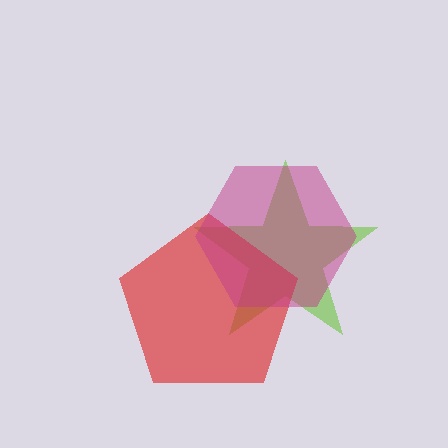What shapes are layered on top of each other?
The layered shapes are: a lime star, a red pentagon, a magenta hexagon.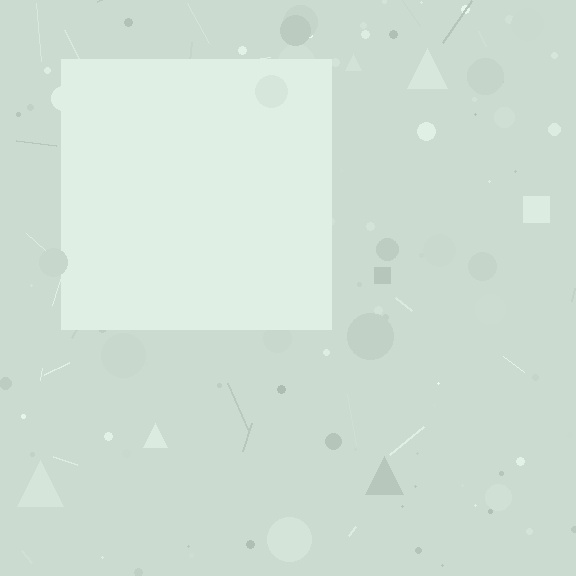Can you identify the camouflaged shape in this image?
The camouflaged shape is a square.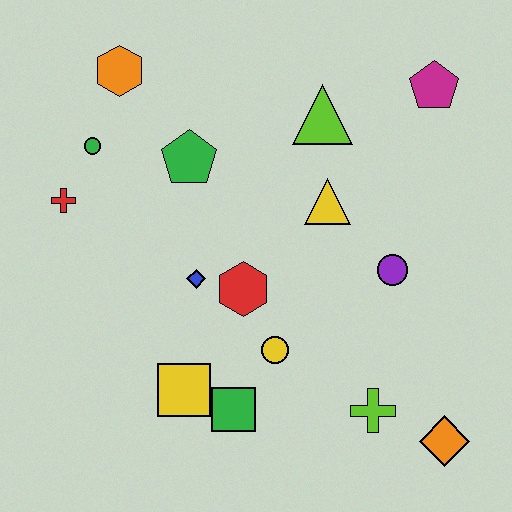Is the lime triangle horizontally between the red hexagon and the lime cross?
Yes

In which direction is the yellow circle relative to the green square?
The yellow circle is above the green square.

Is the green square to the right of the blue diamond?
Yes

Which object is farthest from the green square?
The magenta pentagon is farthest from the green square.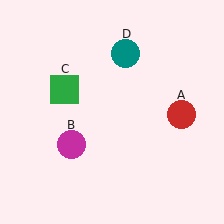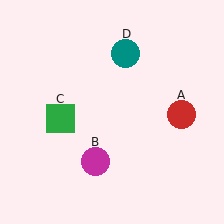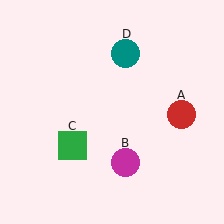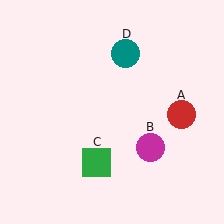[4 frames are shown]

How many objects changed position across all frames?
2 objects changed position: magenta circle (object B), green square (object C).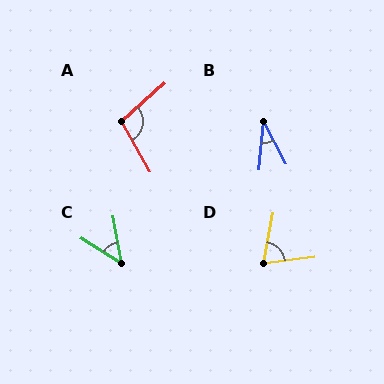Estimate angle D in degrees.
Approximately 73 degrees.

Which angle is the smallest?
B, at approximately 33 degrees.